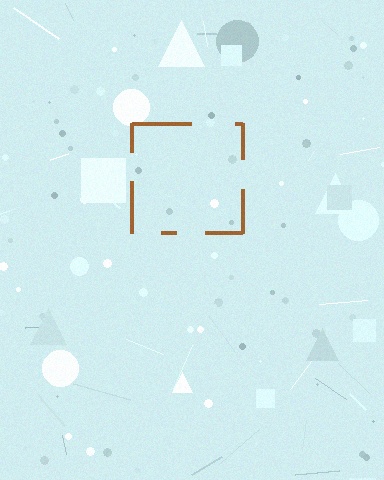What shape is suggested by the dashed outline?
The dashed outline suggests a square.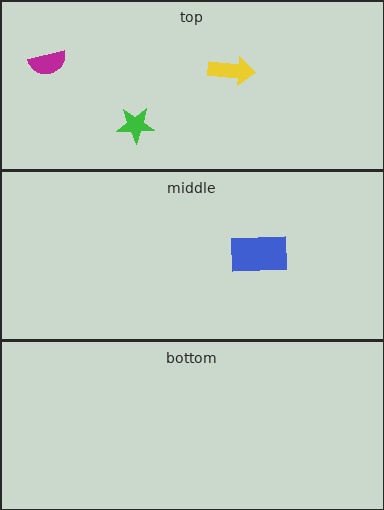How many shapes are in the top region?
3.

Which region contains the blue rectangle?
The middle region.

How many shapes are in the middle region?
1.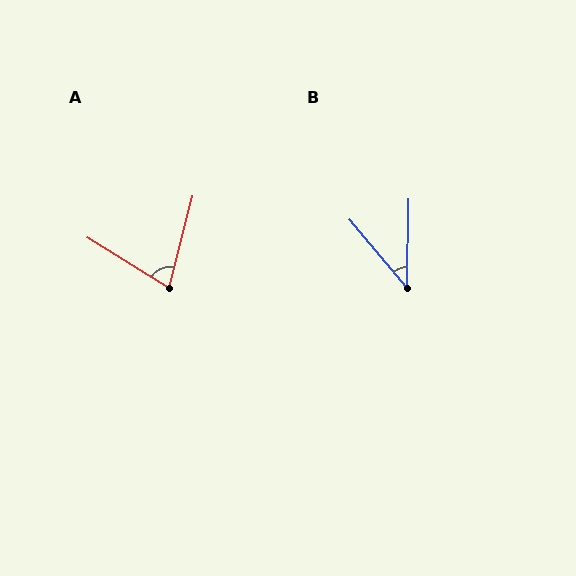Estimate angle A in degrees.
Approximately 72 degrees.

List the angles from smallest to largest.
B (41°), A (72°).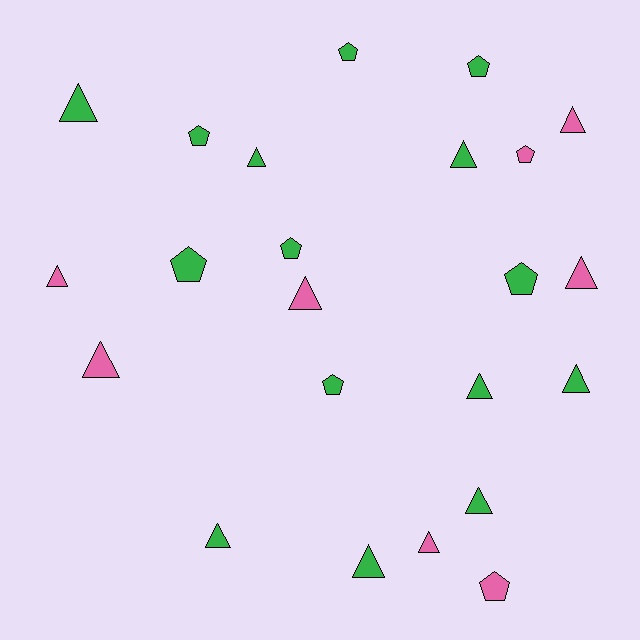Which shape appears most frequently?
Triangle, with 14 objects.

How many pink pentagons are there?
There are 2 pink pentagons.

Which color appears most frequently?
Green, with 15 objects.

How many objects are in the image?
There are 23 objects.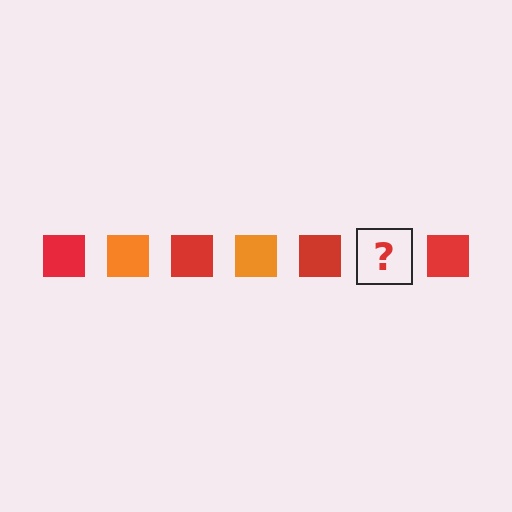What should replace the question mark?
The question mark should be replaced with an orange square.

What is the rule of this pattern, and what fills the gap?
The rule is that the pattern cycles through red, orange squares. The gap should be filled with an orange square.